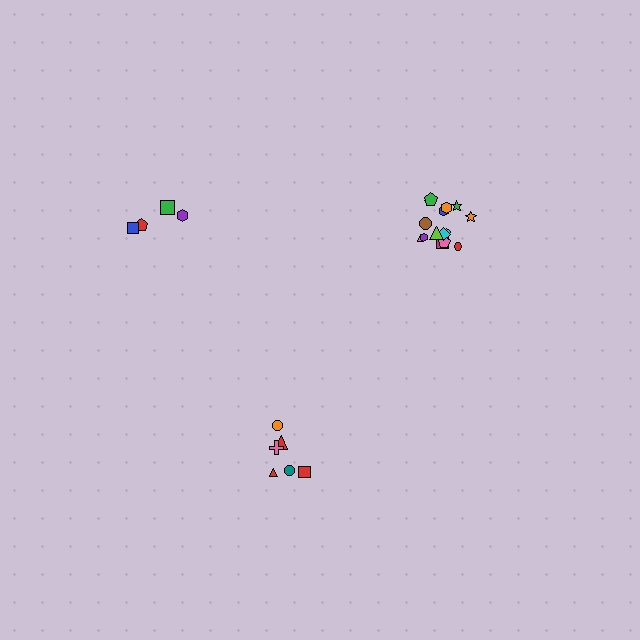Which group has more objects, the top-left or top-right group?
The top-right group.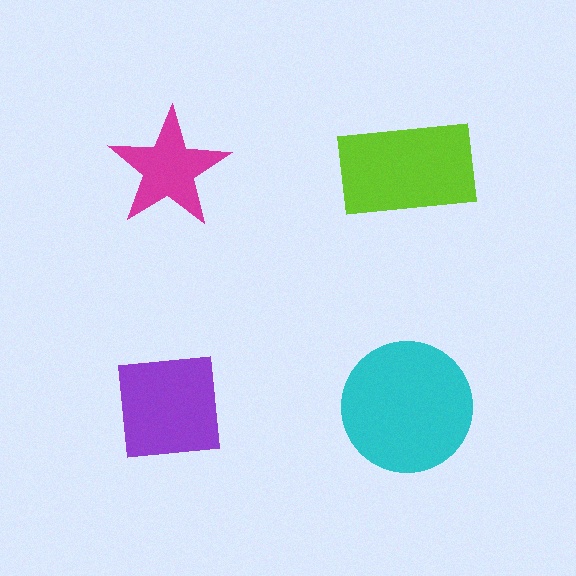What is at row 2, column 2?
A cyan circle.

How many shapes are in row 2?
2 shapes.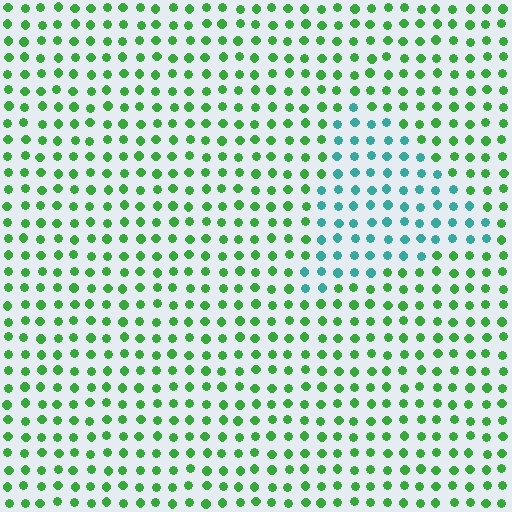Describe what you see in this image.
The image is filled with small green elements in a uniform arrangement. A triangle-shaped region is visible where the elements are tinted to a slightly different hue, forming a subtle color boundary.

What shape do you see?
I see a triangle.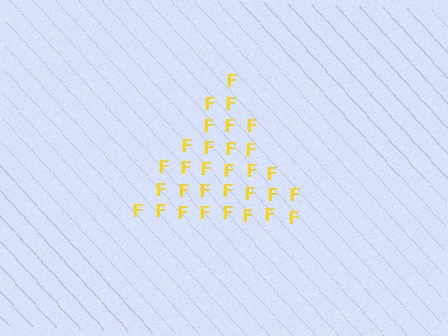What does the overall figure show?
The overall figure shows a triangle.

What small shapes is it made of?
It is made of small letter F's.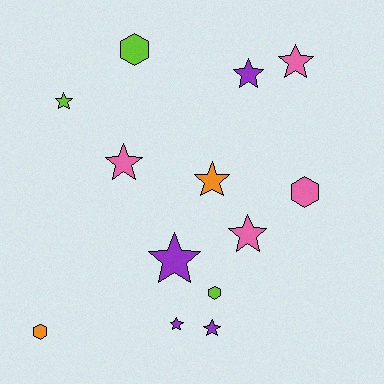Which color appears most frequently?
Pink, with 4 objects.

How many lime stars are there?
There is 1 lime star.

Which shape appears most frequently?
Star, with 9 objects.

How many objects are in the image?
There are 13 objects.